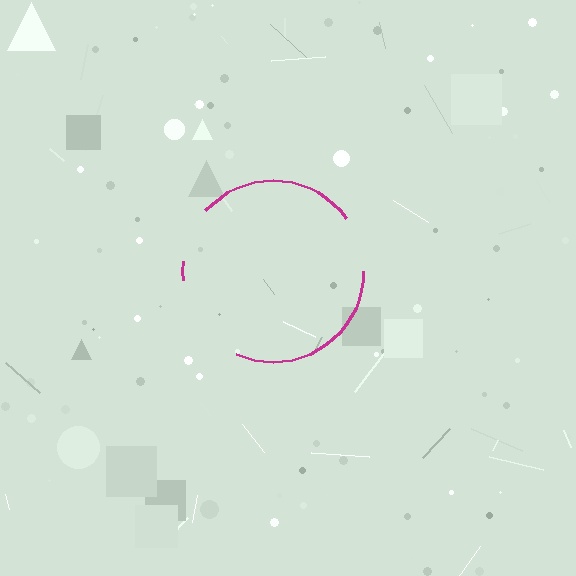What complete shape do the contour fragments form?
The contour fragments form a circle.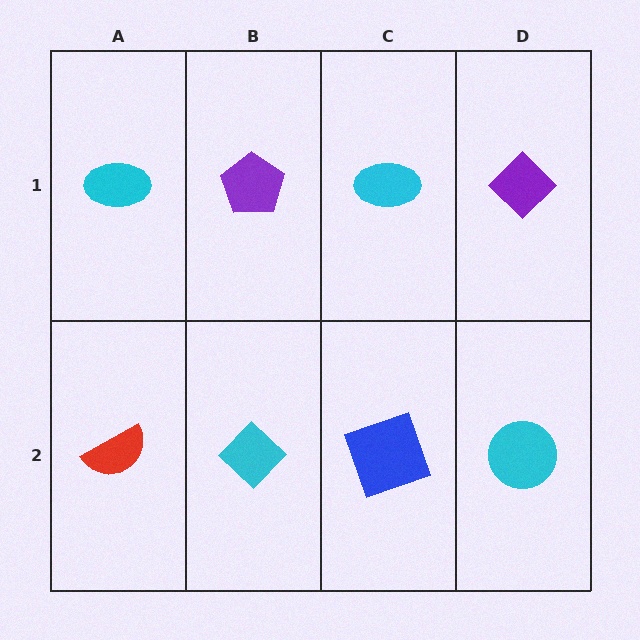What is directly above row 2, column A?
A cyan ellipse.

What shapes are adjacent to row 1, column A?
A red semicircle (row 2, column A), a purple pentagon (row 1, column B).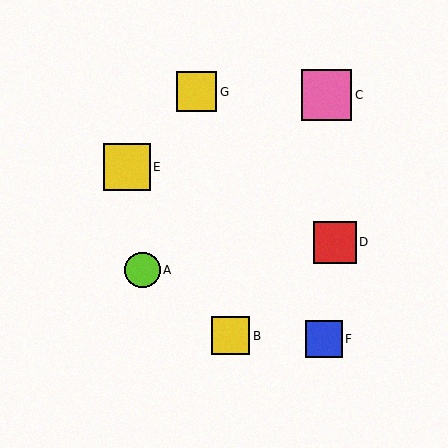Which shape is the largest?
The pink square (labeled C) is the largest.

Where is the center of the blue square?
The center of the blue square is at (324, 339).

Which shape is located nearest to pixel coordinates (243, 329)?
The yellow square (labeled B) at (231, 336) is nearest to that location.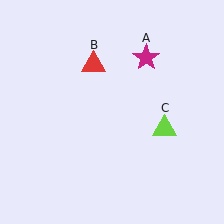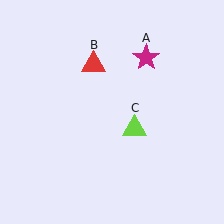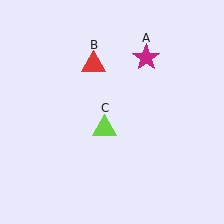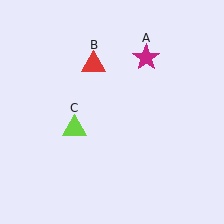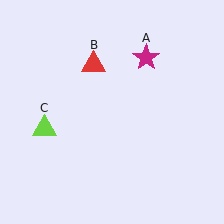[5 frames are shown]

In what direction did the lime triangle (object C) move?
The lime triangle (object C) moved left.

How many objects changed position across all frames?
1 object changed position: lime triangle (object C).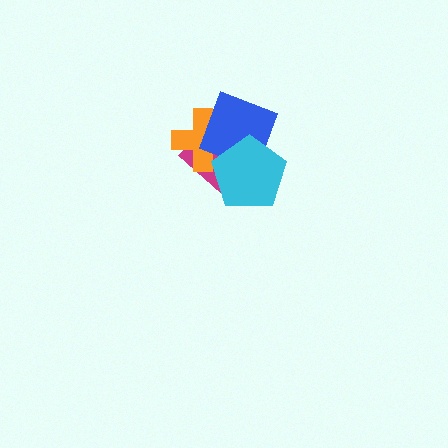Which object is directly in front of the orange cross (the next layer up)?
The blue diamond is directly in front of the orange cross.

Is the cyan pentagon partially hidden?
No, no other shape covers it.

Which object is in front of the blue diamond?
The cyan pentagon is in front of the blue diamond.